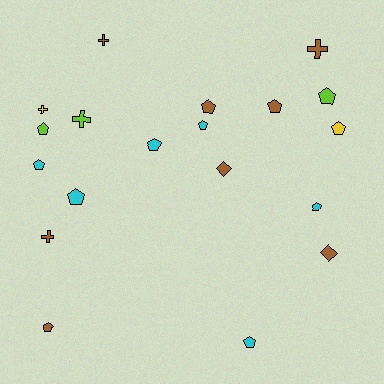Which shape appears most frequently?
Pentagon, with 12 objects.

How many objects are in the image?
There are 19 objects.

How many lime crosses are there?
There is 1 lime cross.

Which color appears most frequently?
Brown, with 8 objects.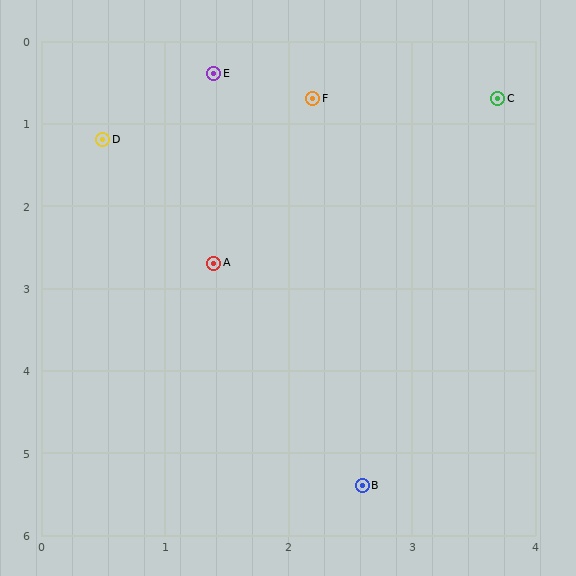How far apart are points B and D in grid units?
Points B and D are about 4.7 grid units apart.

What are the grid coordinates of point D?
Point D is at approximately (0.5, 1.2).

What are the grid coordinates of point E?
Point E is at approximately (1.4, 0.4).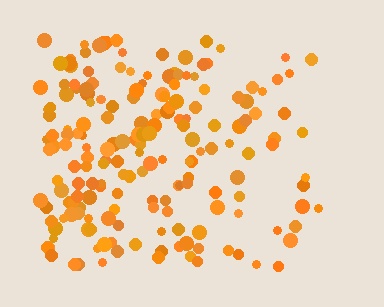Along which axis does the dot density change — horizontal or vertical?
Horizontal.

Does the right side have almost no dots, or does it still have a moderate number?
Still a moderate number, just noticeably fewer than the left.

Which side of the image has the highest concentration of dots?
The left.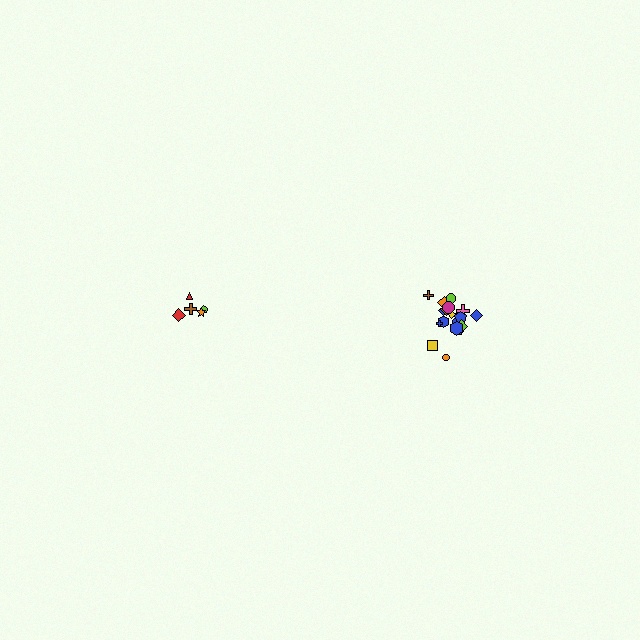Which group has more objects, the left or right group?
The right group.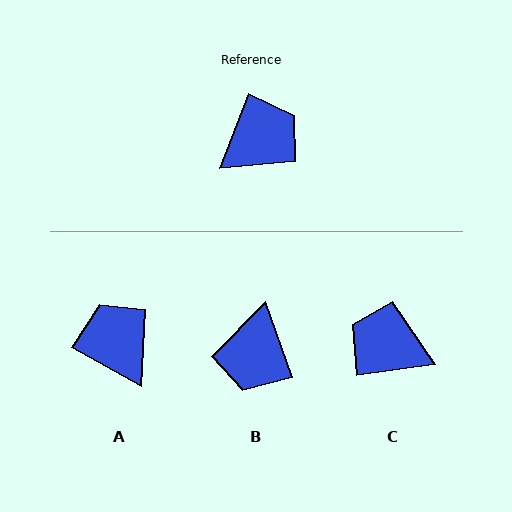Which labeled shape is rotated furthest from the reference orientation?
B, about 139 degrees away.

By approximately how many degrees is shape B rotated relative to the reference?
Approximately 139 degrees clockwise.